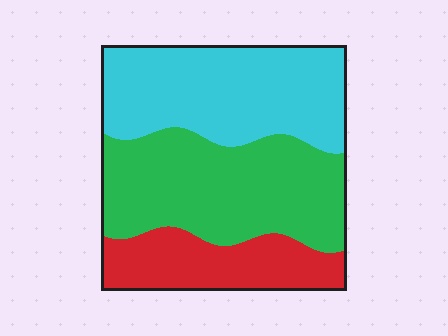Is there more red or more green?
Green.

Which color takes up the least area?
Red, at roughly 20%.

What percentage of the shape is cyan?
Cyan takes up between a third and a half of the shape.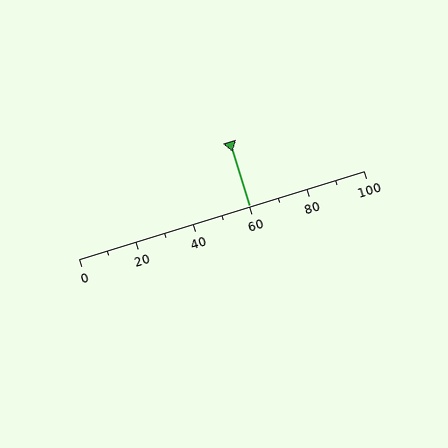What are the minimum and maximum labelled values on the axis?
The axis runs from 0 to 100.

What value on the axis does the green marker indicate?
The marker indicates approximately 60.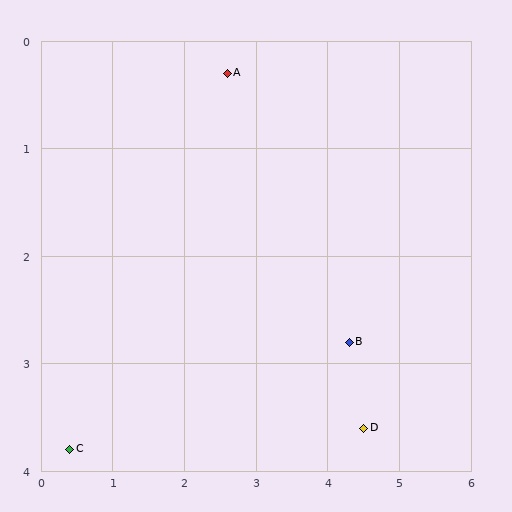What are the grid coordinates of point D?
Point D is at approximately (4.5, 3.6).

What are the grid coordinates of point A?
Point A is at approximately (2.6, 0.3).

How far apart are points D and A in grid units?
Points D and A are about 3.8 grid units apart.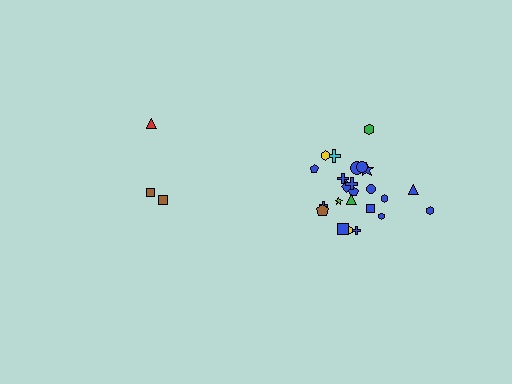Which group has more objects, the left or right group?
The right group.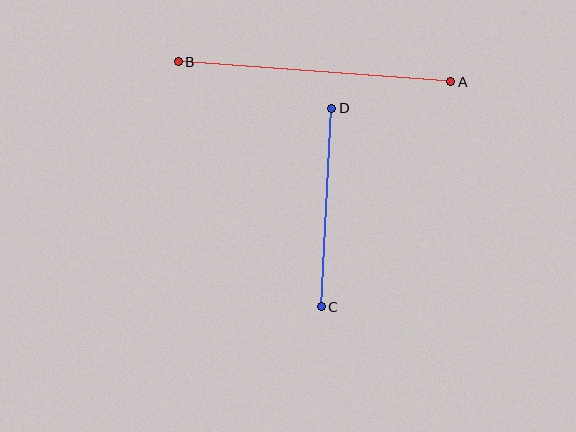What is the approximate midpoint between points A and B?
The midpoint is at approximately (315, 72) pixels.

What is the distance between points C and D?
The distance is approximately 199 pixels.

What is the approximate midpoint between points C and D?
The midpoint is at approximately (327, 208) pixels.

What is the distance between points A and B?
The distance is approximately 273 pixels.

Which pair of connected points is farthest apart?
Points A and B are farthest apart.